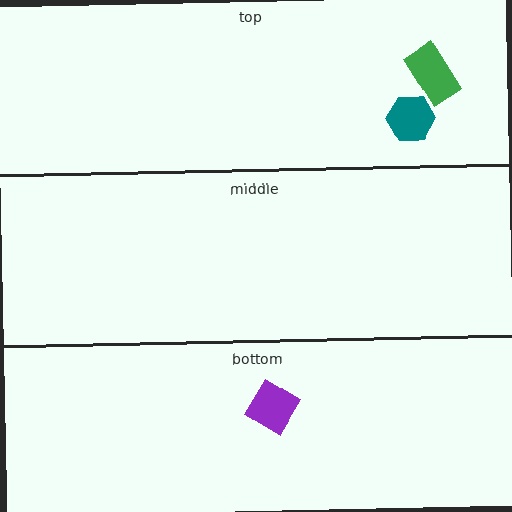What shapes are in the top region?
The teal hexagon, the green rectangle.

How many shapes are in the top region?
2.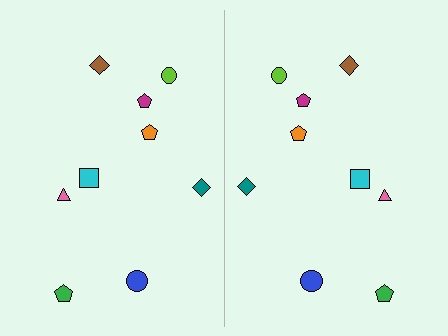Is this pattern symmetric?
Yes, this pattern has bilateral (reflection) symmetry.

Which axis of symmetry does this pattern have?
The pattern has a vertical axis of symmetry running through the center of the image.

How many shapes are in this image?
There are 18 shapes in this image.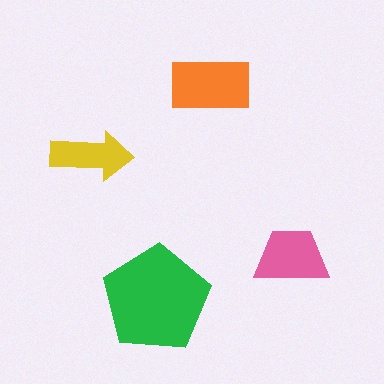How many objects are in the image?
There are 4 objects in the image.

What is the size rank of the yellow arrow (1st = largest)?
4th.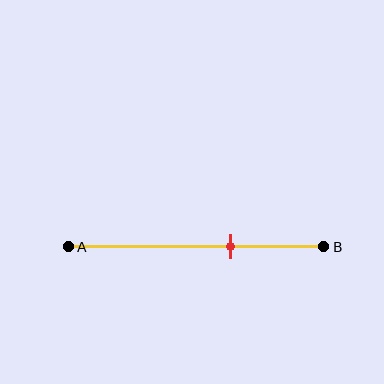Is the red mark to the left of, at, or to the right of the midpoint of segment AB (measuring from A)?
The red mark is to the right of the midpoint of segment AB.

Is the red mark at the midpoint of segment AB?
No, the mark is at about 65% from A, not at the 50% midpoint.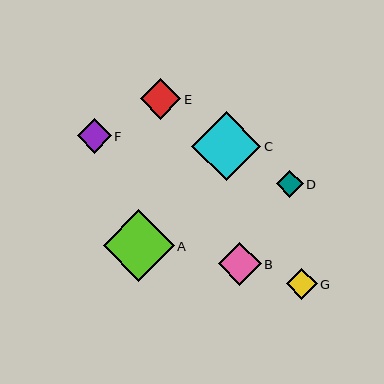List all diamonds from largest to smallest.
From largest to smallest: A, C, B, E, F, G, D.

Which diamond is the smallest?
Diamond D is the smallest with a size of approximately 27 pixels.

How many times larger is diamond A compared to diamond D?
Diamond A is approximately 2.6 times the size of diamond D.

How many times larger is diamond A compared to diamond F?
Diamond A is approximately 2.1 times the size of diamond F.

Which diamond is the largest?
Diamond A is the largest with a size of approximately 71 pixels.